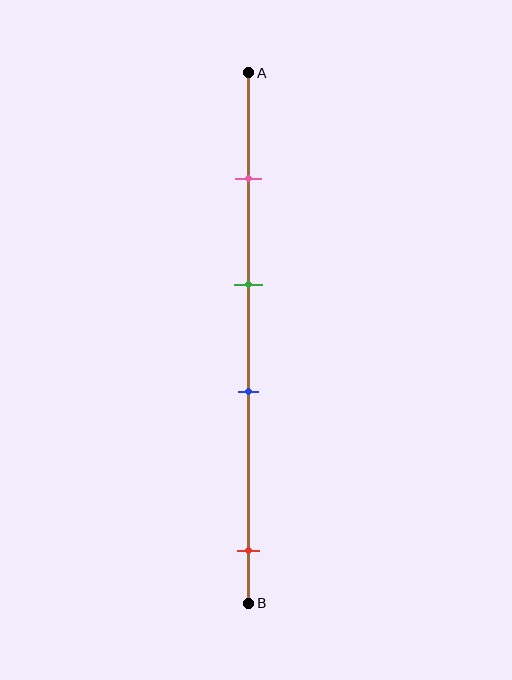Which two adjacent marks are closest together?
The green and blue marks are the closest adjacent pair.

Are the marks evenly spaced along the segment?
No, the marks are not evenly spaced.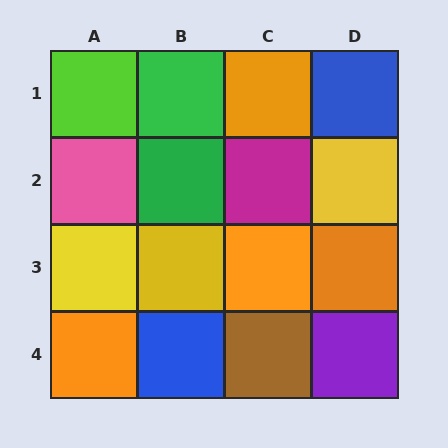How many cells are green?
2 cells are green.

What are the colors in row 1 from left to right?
Lime, green, orange, blue.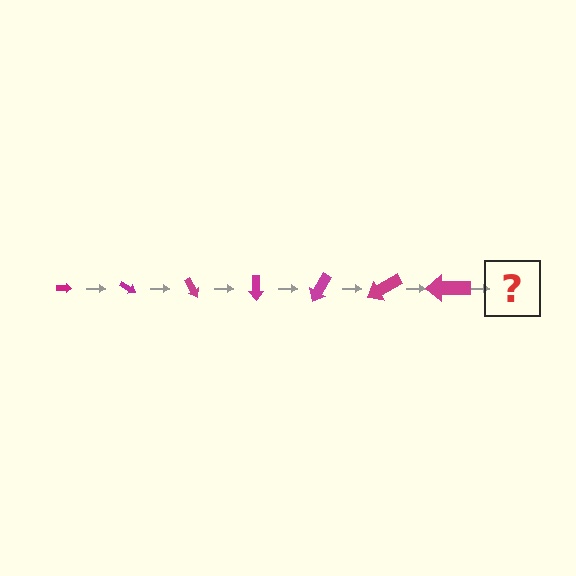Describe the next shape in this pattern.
It should be an arrow, larger than the previous one and rotated 210 degrees from the start.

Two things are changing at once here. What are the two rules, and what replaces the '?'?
The two rules are that the arrow grows larger each step and it rotates 30 degrees each step. The '?' should be an arrow, larger than the previous one and rotated 210 degrees from the start.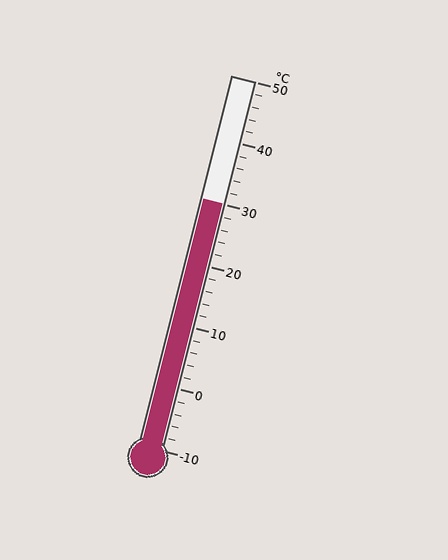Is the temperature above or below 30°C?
The temperature is at 30°C.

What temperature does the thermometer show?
The thermometer shows approximately 30°C.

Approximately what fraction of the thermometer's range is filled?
The thermometer is filled to approximately 65% of its range.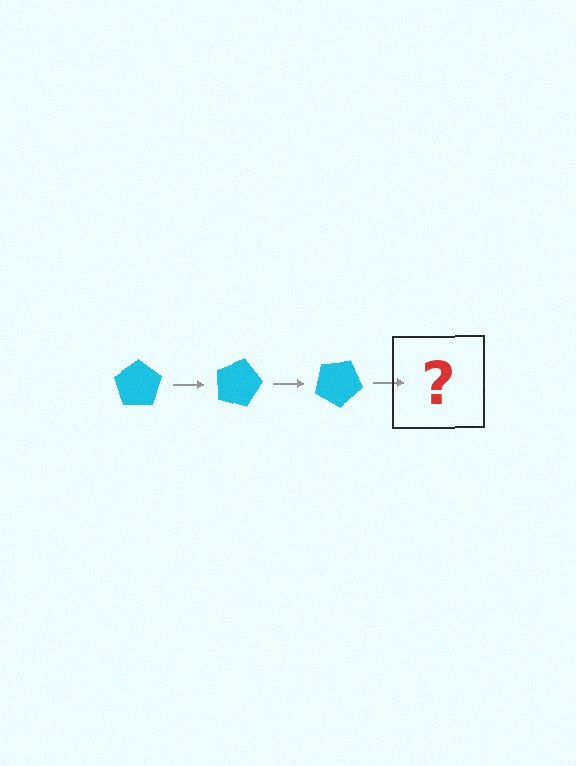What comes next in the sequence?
The next element should be a cyan pentagon rotated 45 degrees.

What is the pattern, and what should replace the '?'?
The pattern is that the pentagon rotates 15 degrees each step. The '?' should be a cyan pentagon rotated 45 degrees.